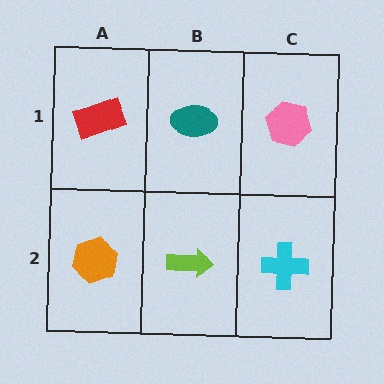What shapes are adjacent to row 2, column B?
A teal ellipse (row 1, column B), an orange hexagon (row 2, column A), a cyan cross (row 2, column C).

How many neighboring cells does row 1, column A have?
2.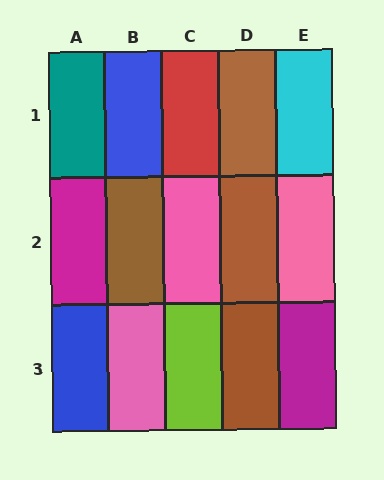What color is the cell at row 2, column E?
Pink.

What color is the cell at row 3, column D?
Brown.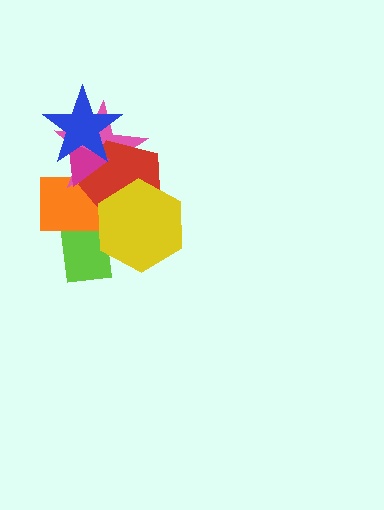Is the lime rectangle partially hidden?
Yes, it is partially covered by another shape.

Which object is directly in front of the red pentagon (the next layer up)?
The magenta triangle is directly in front of the red pentagon.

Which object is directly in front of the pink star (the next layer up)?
The red pentagon is directly in front of the pink star.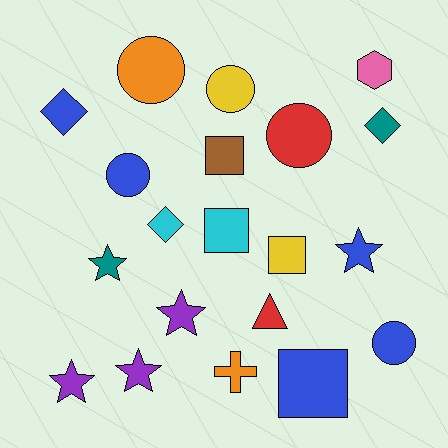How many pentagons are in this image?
There are no pentagons.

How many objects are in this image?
There are 20 objects.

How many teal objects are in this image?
There are 2 teal objects.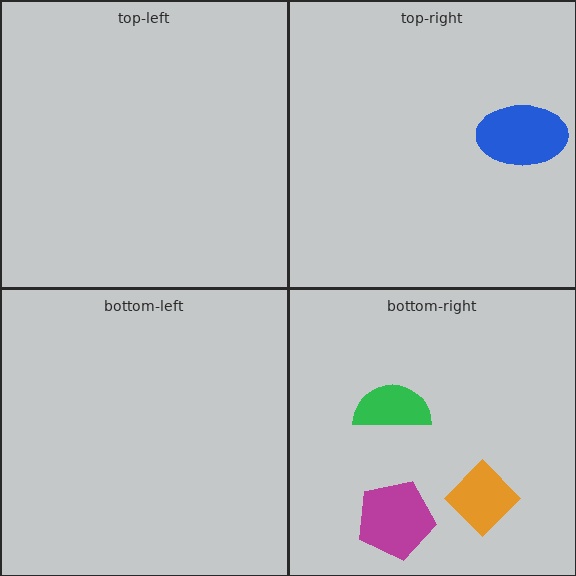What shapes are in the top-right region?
The blue ellipse.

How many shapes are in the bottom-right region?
3.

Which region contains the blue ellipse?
The top-right region.